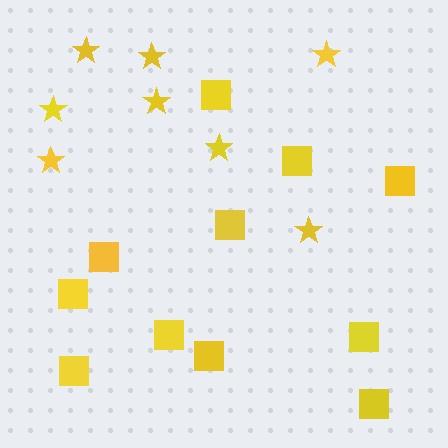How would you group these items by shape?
There are 2 groups: one group of squares (11) and one group of stars (8).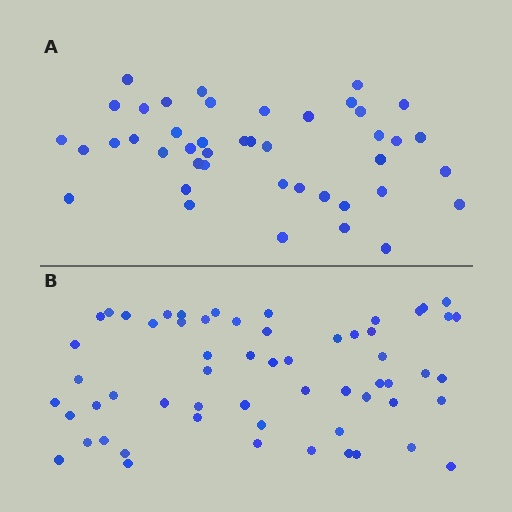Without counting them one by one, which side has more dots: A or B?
Region B (the bottom region) has more dots.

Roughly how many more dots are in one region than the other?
Region B has approximately 15 more dots than region A.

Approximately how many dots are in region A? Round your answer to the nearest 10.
About 40 dots. (The exact count is 43, which rounds to 40.)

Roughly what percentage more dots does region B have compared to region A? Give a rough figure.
About 35% more.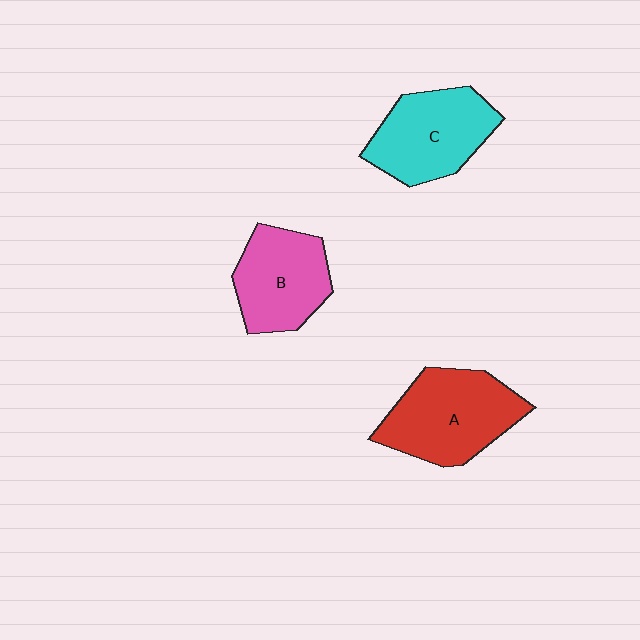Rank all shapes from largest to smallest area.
From largest to smallest: A (red), C (cyan), B (pink).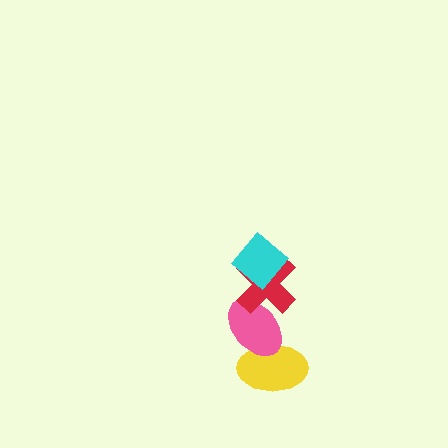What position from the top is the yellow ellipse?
The yellow ellipse is 4th from the top.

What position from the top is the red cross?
The red cross is 2nd from the top.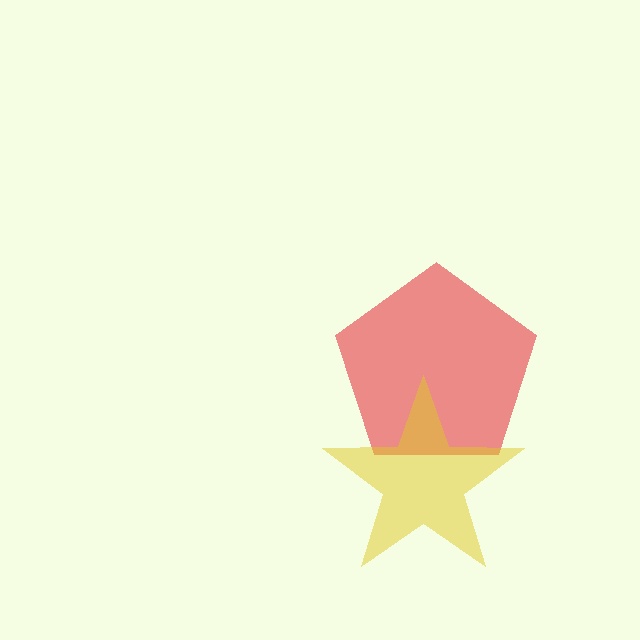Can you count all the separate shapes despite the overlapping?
Yes, there are 2 separate shapes.